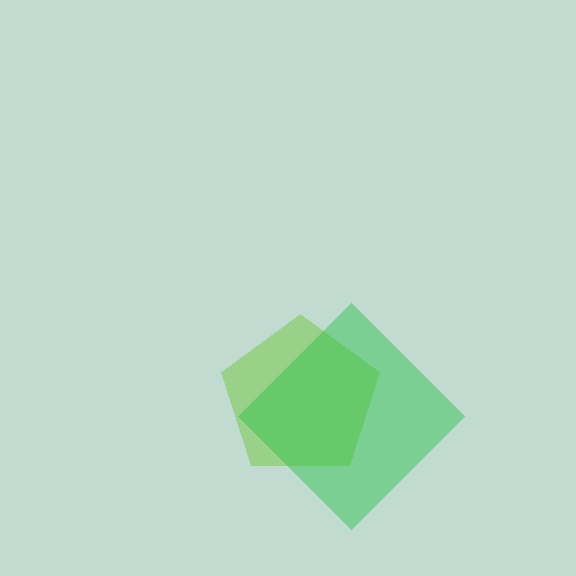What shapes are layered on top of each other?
The layered shapes are: a lime pentagon, a green diamond.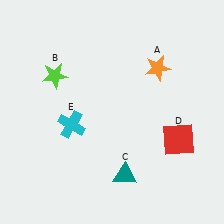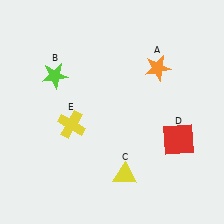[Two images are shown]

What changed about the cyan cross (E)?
In Image 1, E is cyan. In Image 2, it changed to yellow.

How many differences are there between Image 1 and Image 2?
There are 2 differences between the two images.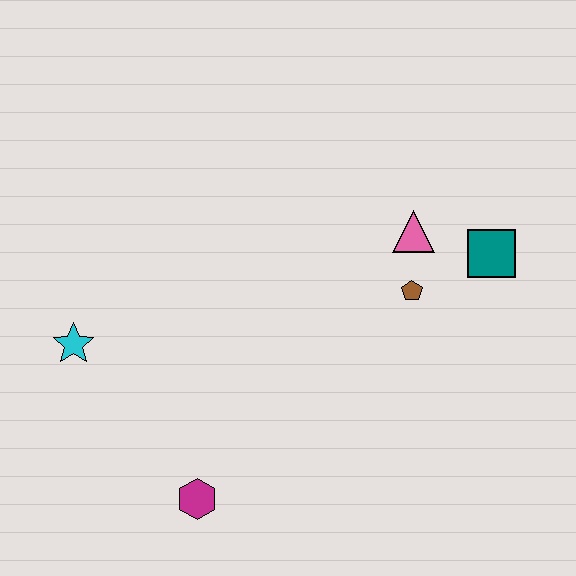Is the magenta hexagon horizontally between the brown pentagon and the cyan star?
Yes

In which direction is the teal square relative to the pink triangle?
The teal square is to the right of the pink triangle.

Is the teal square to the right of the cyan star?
Yes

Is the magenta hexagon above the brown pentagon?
No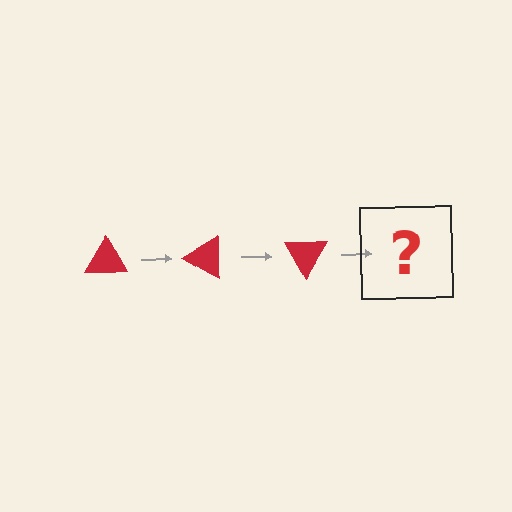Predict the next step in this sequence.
The next step is a red triangle rotated 90 degrees.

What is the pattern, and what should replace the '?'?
The pattern is that the triangle rotates 30 degrees each step. The '?' should be a red triangle rotated 90 degrees.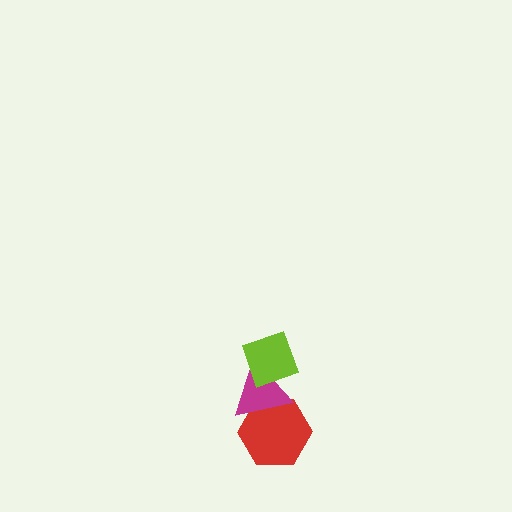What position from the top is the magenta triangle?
The magenta triangle is 2nd from the top.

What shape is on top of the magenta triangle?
The lime diamond is on top of the magenta triangle.